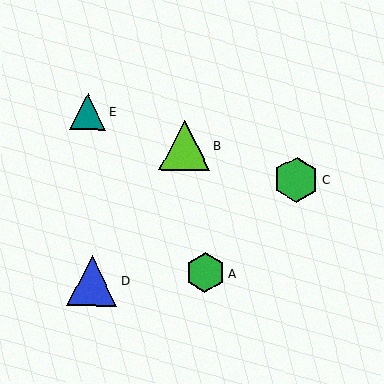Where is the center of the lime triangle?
The center of the lime triangle is at (185, 146).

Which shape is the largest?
The lime triangle (labeled B) is the largest.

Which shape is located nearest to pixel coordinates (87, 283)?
The blue triangle (labeled D) at (92, 281) is nearest to that location.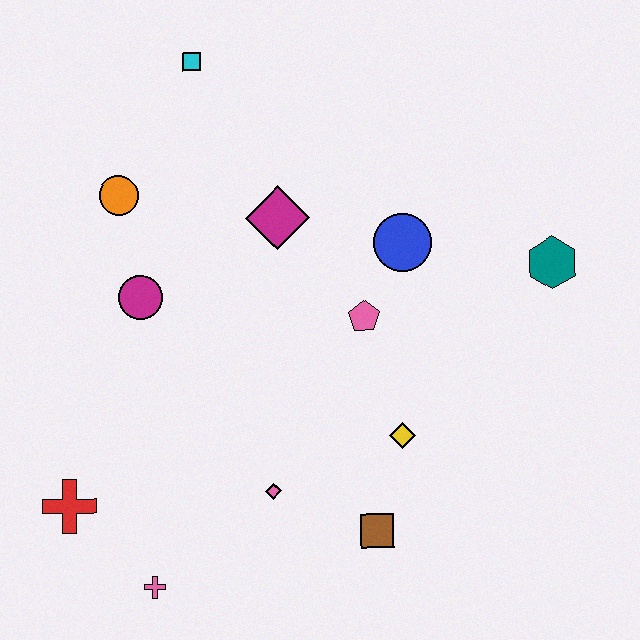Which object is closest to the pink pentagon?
The blue circle is closest to the pink pentagon.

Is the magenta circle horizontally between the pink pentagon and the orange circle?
Yes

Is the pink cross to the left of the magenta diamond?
Yes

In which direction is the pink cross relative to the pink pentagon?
The pink cross is below the pink pentagon.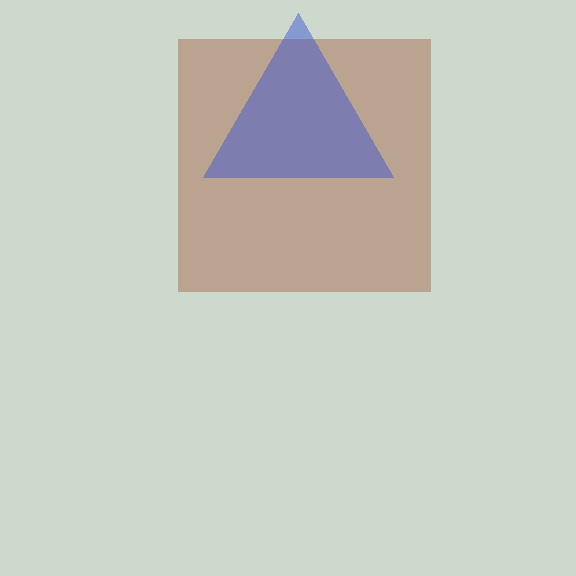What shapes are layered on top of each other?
The layered shapes are: a brown square, a blue triangle.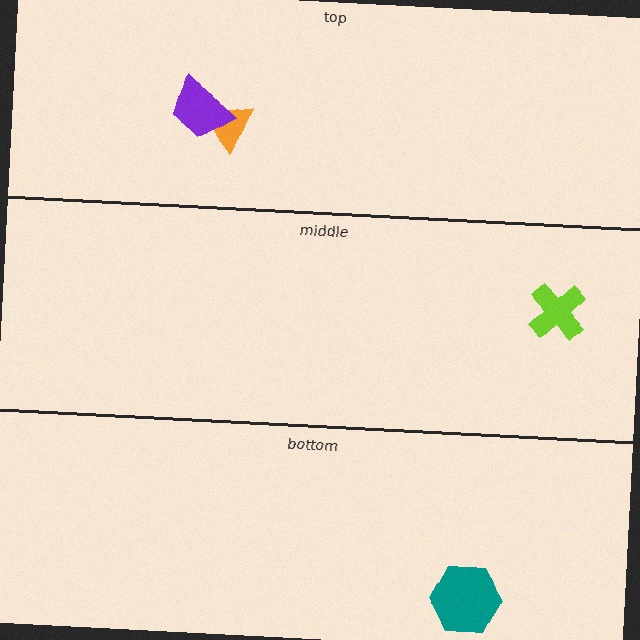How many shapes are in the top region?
2.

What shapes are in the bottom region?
The teal hexagon.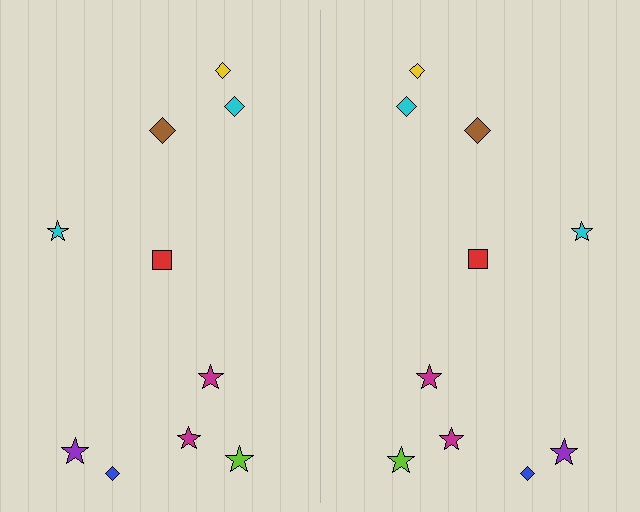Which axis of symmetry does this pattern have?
The pattern has a vertical axis of symmetry running through the center of the image.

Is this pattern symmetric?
Yes, this pattern has bilateral (reflection) symmetry.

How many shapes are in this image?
There are 20 shapes in this image.